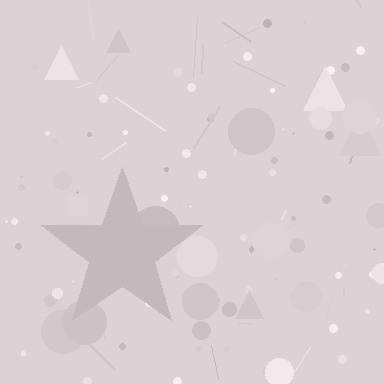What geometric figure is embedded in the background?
A star is embedded in the background.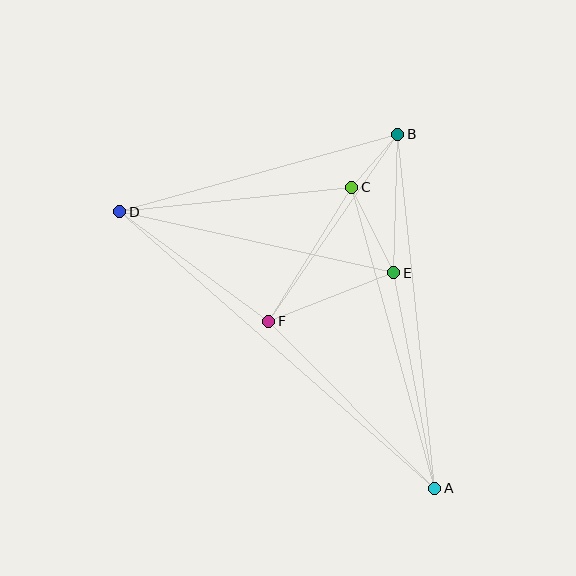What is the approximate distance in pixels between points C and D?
The distance between C and D is approximately 233 pixels.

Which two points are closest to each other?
Points B and C are closest to each other.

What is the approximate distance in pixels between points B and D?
The distance between B and D is approximately 289 pixels.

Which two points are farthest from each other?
Points A and D are farthest from each other.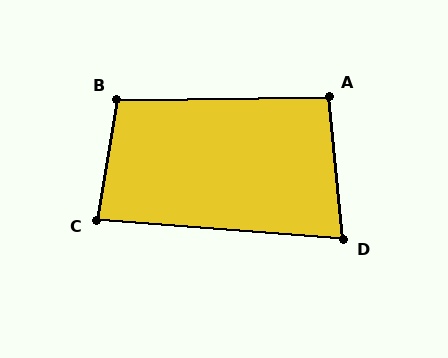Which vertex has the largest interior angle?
B, at approximately 100 degrees.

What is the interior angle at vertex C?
Approximately 85 degrees (approximately right).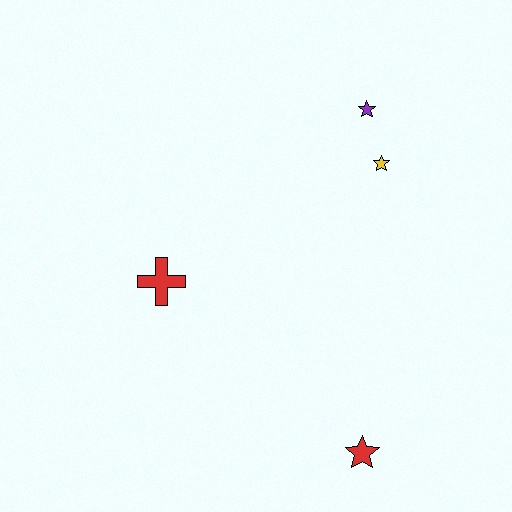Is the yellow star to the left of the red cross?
No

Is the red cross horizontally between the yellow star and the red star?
No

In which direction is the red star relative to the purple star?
The red star is below the purple star.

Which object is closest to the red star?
The red cross is closest to the red star.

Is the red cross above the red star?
Yes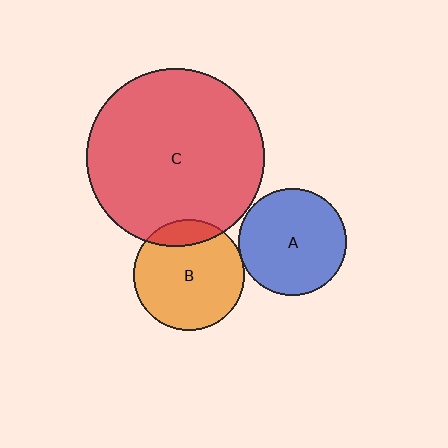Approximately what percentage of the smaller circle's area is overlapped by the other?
Approximately 5%.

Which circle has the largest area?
Circle C (red).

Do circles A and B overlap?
Yes.